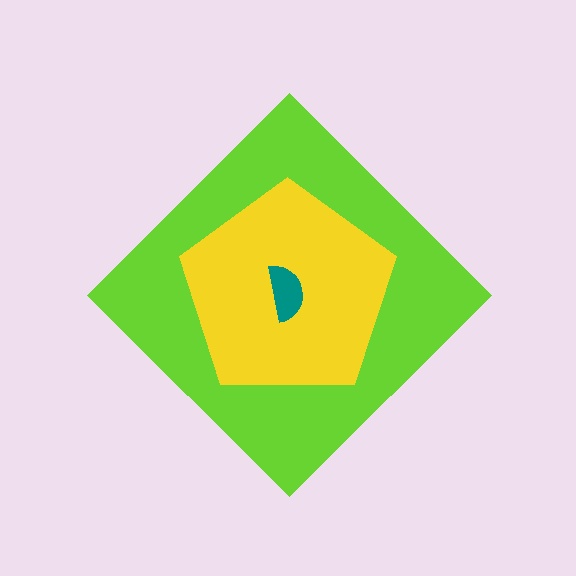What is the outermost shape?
The lime diamond.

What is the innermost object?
The teal semicircle.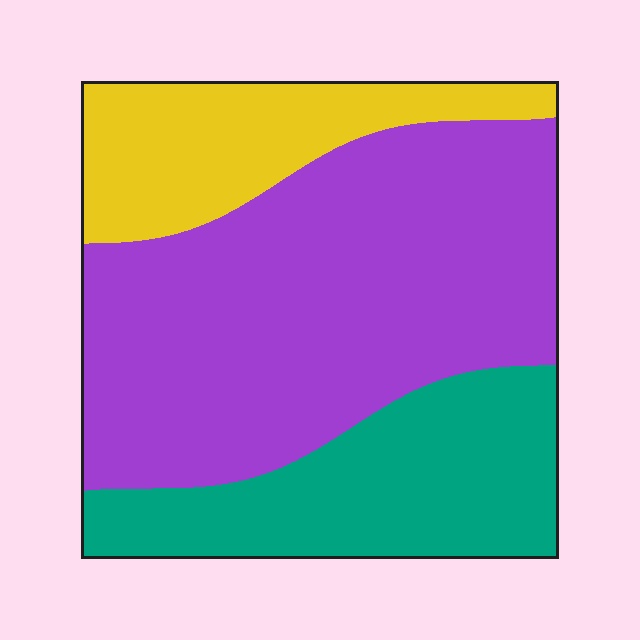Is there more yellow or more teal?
Teal.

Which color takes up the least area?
Yellow, at roughly 20%.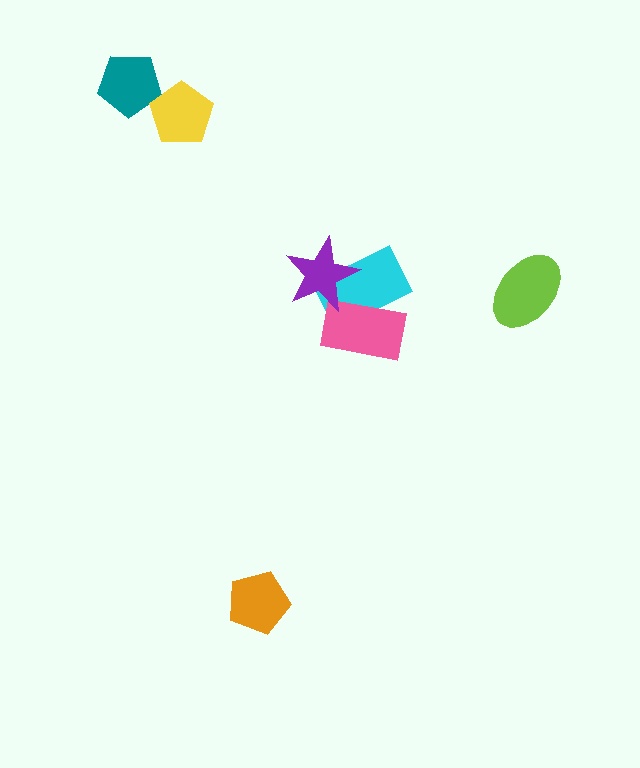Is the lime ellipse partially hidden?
No, no other shape covers it.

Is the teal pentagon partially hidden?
Yes, it is partially covered by another shape.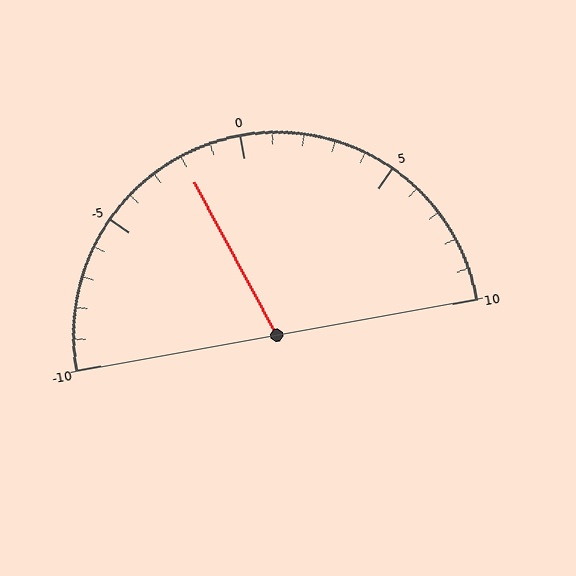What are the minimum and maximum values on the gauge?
The gauge ranges from -10 to 10.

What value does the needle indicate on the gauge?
The needle indicates approximately -2.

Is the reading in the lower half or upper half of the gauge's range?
The reading is in the lower half of the range (-10 to 10).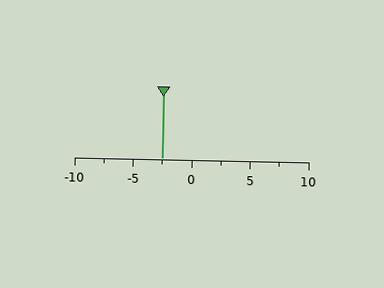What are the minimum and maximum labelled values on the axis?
The axis runs from -10 to 10.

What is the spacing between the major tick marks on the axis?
The major ticks are spaced 5 apart.